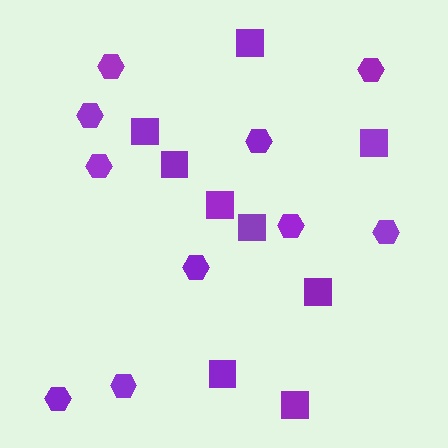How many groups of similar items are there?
There are 2 groups: one group of hexagons (10) and one group of squares (9).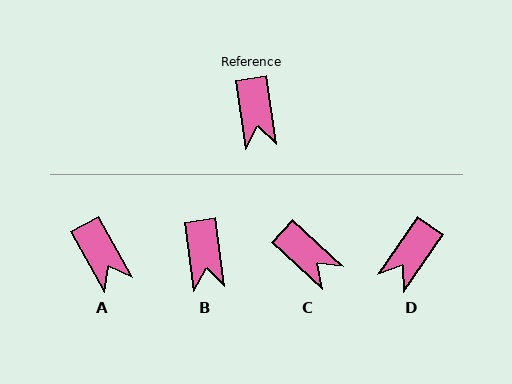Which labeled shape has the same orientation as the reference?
B.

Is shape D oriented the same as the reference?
No, it is off by about 42 degrees.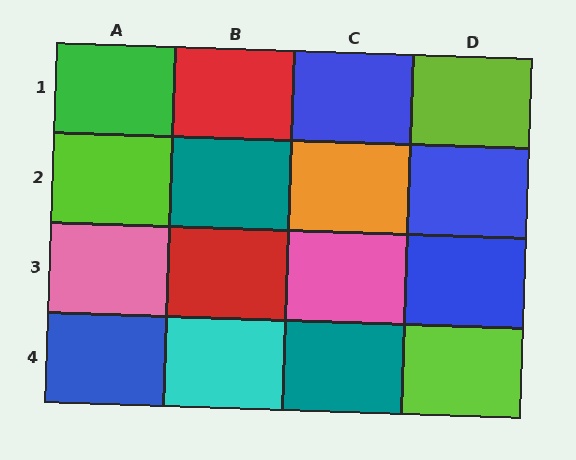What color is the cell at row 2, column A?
Lime.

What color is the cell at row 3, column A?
Pink.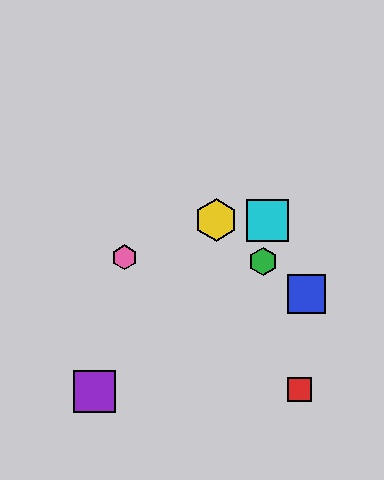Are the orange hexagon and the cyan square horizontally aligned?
Yes, both are at y≈220.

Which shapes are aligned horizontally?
The yellow hexagon, the orange hexagon, the cyan square are aligned horizontally.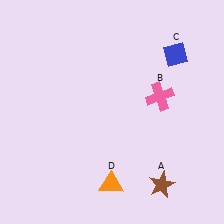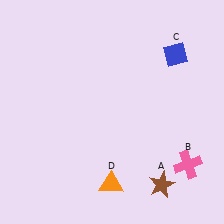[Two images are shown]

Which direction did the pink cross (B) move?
The pink cross (B) moved down.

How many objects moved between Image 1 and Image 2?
1 object moved between the two images.